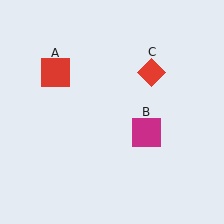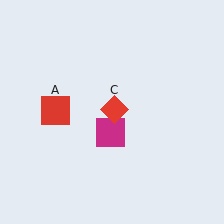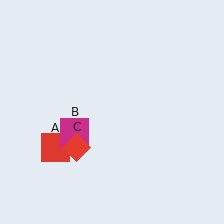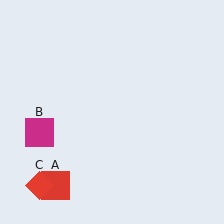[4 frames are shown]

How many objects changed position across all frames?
3 objects changed position: red square (object A), magenta square (object B), red diamond (object C).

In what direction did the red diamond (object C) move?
The red diamond (object C) moved down and to the left.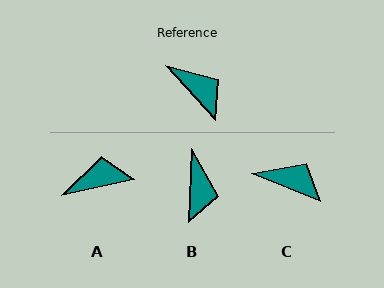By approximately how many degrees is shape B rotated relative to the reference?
Approximately 46 degrees clockwise.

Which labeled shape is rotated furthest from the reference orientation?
A, about 59 degrees away.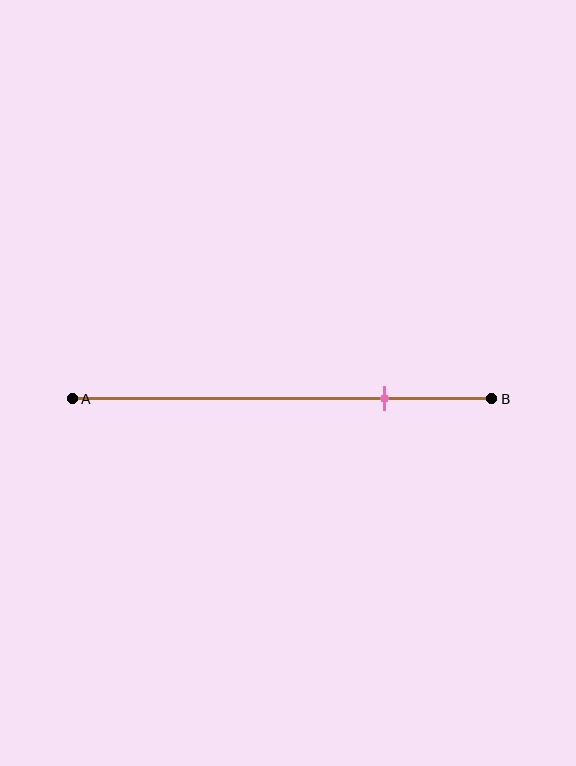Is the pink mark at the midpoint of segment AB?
No, the mark is at about 75% from A, not at the 50% midpoint.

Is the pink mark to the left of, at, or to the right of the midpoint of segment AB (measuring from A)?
The pink mark is to the right of the midpoint of segment AB.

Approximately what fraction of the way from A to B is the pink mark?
The pink mark is approximately 75% of the way from A to B.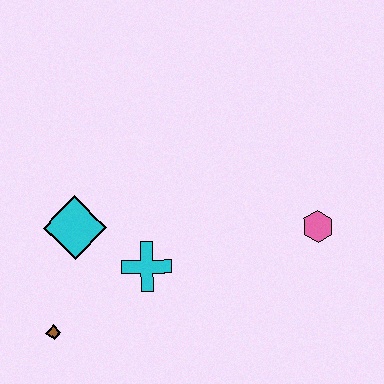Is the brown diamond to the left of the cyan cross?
Yes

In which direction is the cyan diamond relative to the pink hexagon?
The cyan diamond is to the left of the pink hexagon.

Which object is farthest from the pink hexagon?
The brown diamond is farthest from the pink hexagon.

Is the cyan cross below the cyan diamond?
Yes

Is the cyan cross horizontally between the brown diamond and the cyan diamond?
No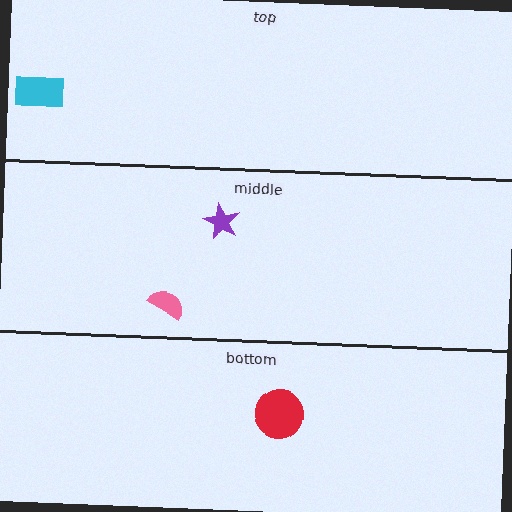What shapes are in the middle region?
The pink semicircle, the purple star.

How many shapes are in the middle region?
2.